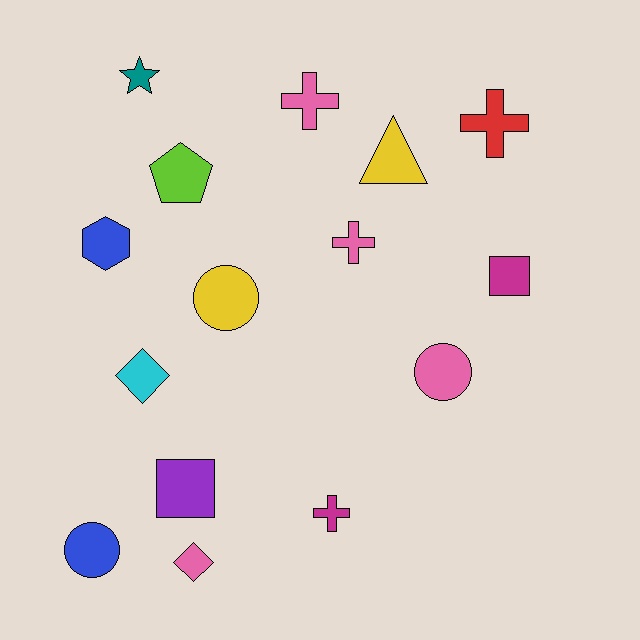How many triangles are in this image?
There is 1 triangle.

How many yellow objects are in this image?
There are 2 yellow objects.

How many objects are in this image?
There are 15 objects.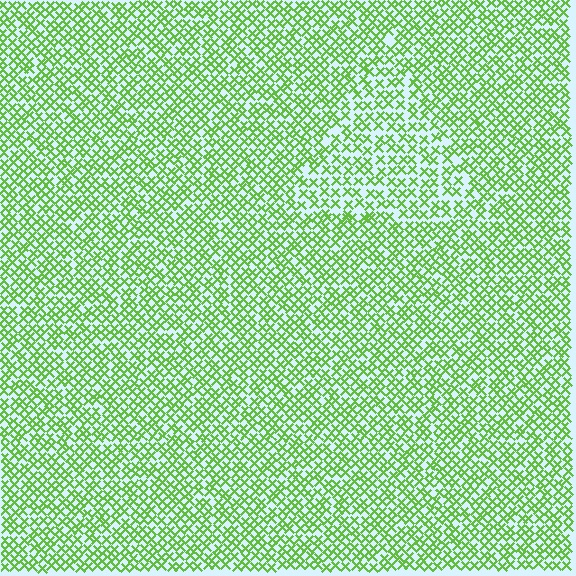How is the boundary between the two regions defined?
The boundary is defined by a change in element density (approximately 1.4x ratio). All elements are the same color, size, and shape.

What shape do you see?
I see a triangle.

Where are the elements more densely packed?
The elements are more densely packed outside the triangle boundary.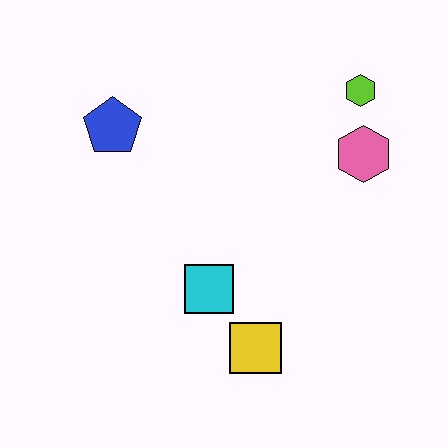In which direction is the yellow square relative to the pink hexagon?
The yellow square is below the pink hexagon.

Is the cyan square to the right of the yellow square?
No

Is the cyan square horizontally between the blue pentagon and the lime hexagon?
Yes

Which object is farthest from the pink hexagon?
The blue pentagon is farthest from the pink hexagon.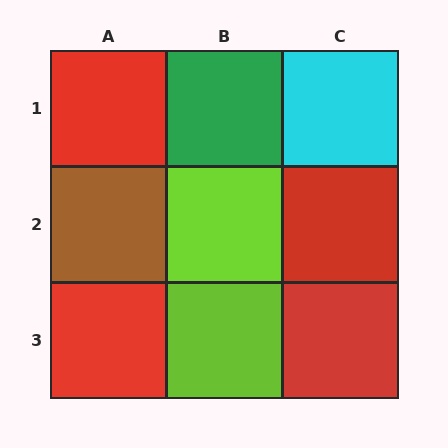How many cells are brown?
1 cell is brown.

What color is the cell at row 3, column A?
Red.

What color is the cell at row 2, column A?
Brown.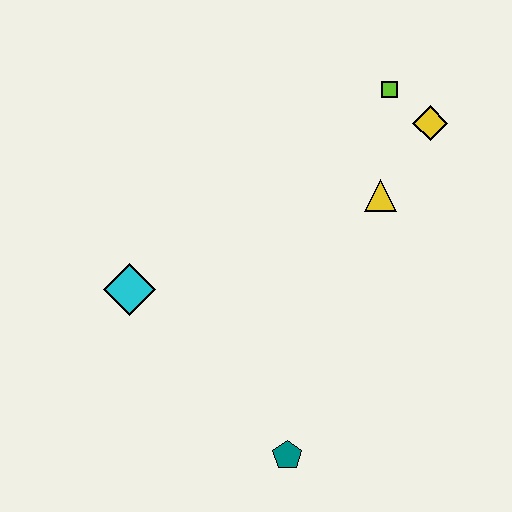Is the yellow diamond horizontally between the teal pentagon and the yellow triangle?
No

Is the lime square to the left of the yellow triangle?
No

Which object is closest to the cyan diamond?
The teal pentagon is closest to the cyan diamond.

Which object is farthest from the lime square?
The teal pentagon is farthest from the lime square.